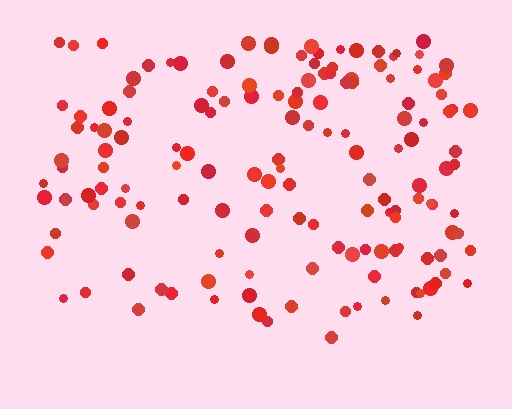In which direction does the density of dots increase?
From bottom to top, with the top side densest.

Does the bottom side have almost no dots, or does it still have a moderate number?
Still a moderate number, just noticeably fewer than the top.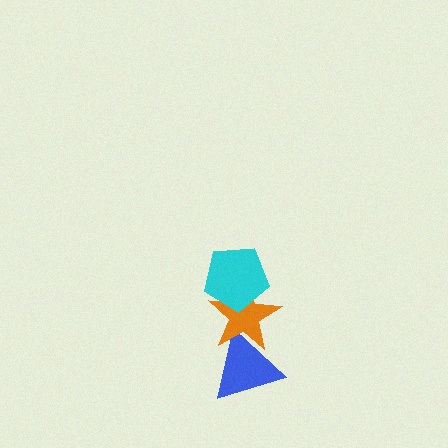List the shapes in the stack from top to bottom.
From top to bottom: the cyan pentagon, the orange star, the blue triangle.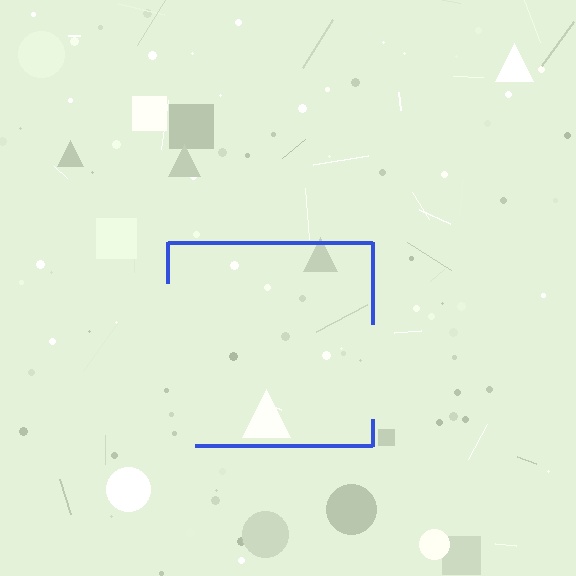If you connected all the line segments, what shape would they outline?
They would outline a square.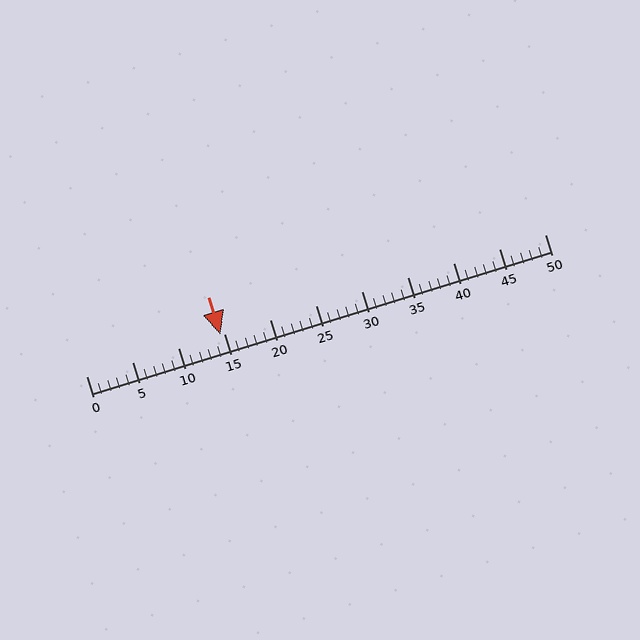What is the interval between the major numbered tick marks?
The major tick marks are spaced 5 units apart.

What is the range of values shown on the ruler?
The ruler shows values from 0 to 50.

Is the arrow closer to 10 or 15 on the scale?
The arrow is closer to 15.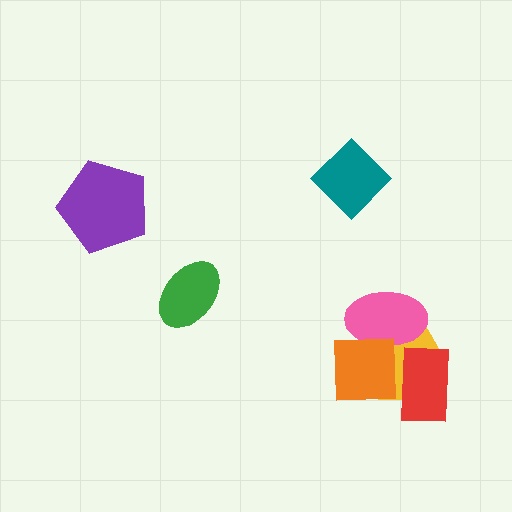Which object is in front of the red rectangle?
The orange square is in front of the red rectangle.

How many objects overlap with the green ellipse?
0 objects overlap with the green ellipse.